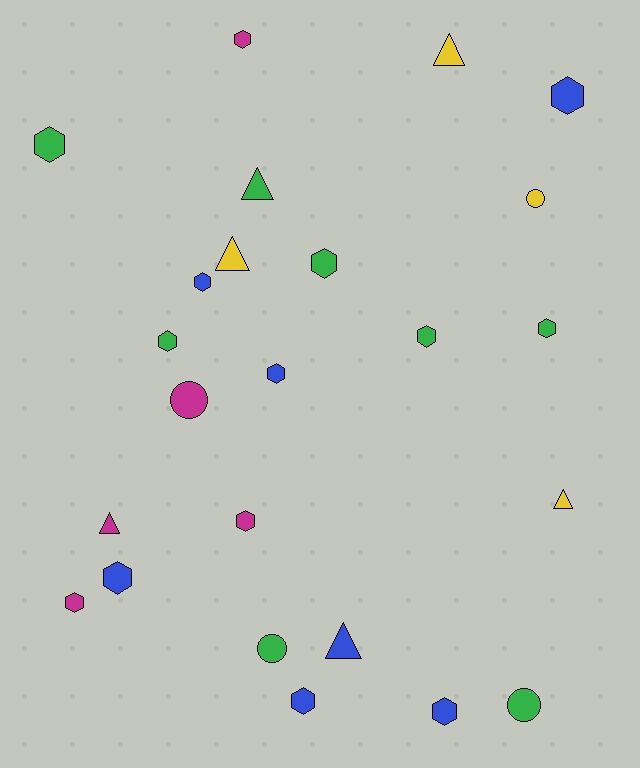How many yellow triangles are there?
There are 3 yellow triangles.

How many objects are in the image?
There are 24 objects.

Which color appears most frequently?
Green, with 8 objects.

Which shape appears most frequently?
Hexagon, with 14 objects.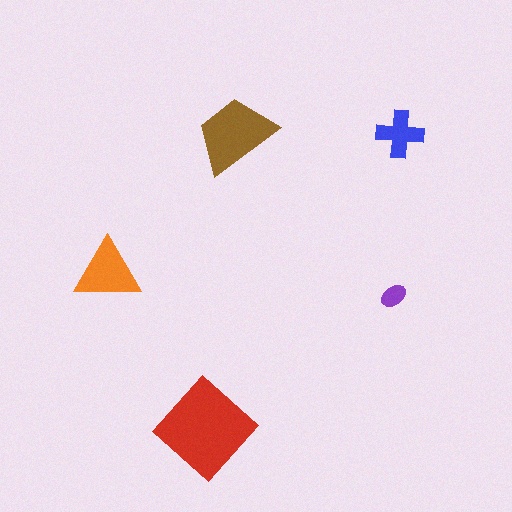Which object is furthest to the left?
The orange triangle is leftmost.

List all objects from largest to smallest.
The red diamond, the brown trapezoid, the orange triangle, the blue cross, the purple ellipse.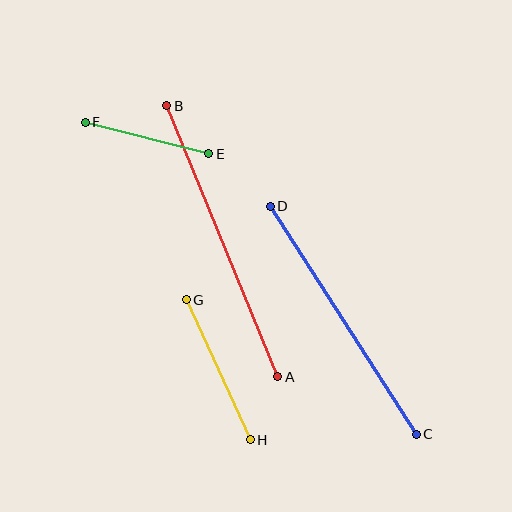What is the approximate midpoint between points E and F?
The midpoint is at approximately (147, 138) pixels.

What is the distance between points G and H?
The distance is approximately 154 pixels.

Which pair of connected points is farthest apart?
Points A and B are farthest apart.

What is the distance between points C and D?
The distance is approximately 271 pixels.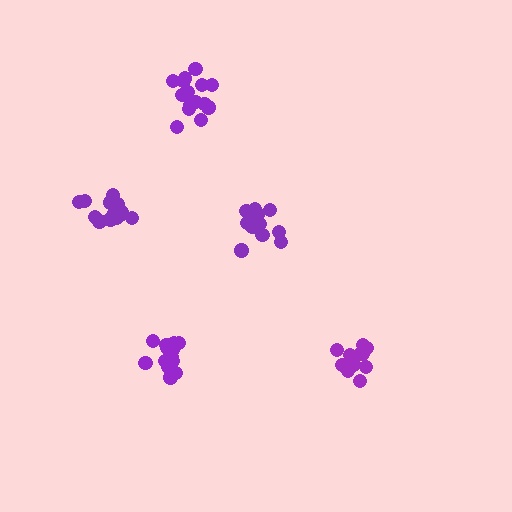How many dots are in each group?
Group 1: 14 dots, Group 2: 13 dots, Group 3: 15 dots, Group 4: 15 dots, Group 5: 12 dots (69 total).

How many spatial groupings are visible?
There are 5 spatial groupings.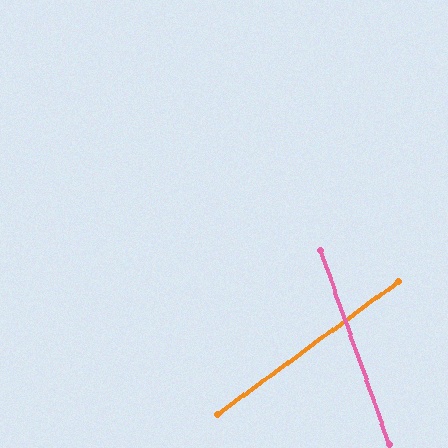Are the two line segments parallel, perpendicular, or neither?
Neither parallel nor perpendicular — they differ by about 73°.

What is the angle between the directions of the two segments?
Approximately 73 degrees.